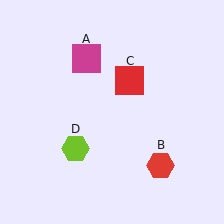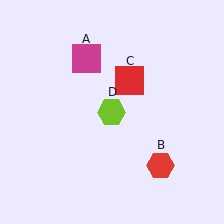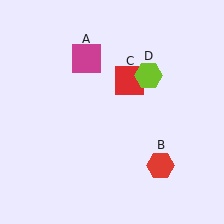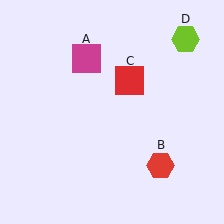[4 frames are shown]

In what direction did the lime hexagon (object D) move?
The lime hexagon (object D) moved up and to the right.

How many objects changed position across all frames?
1 object changed position: lime hexagon (object D).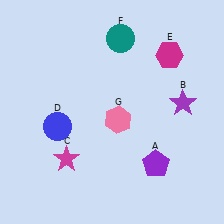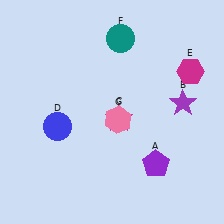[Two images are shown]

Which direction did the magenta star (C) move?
The magenta star (C) moved right.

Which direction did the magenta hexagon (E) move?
The magenta hexagon (E) moved right.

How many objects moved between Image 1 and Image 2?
2 objects moved between the two images.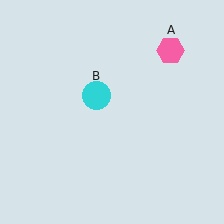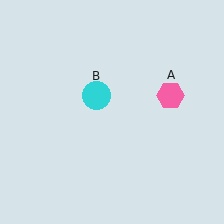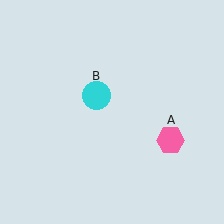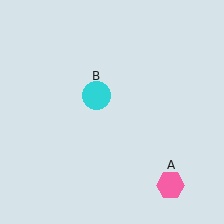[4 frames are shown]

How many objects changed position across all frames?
1 object changed position: pink hexagon (object A).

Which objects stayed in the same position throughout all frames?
Cyan circle (object B) remained stationary.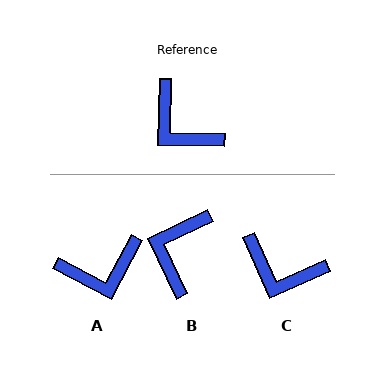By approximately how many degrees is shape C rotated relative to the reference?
Approximately 25 degrees counter-clockwise.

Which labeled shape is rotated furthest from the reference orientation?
B, about 64 degrees away.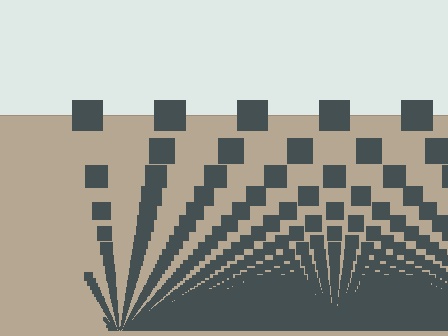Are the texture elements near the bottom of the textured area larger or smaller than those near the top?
Smaller. The gradient is inverted — elements near the bottom are smaller and denser.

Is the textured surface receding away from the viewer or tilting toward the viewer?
The surface appears to tilt toward the viewer. Texture elements get larger and sparser toward the top.